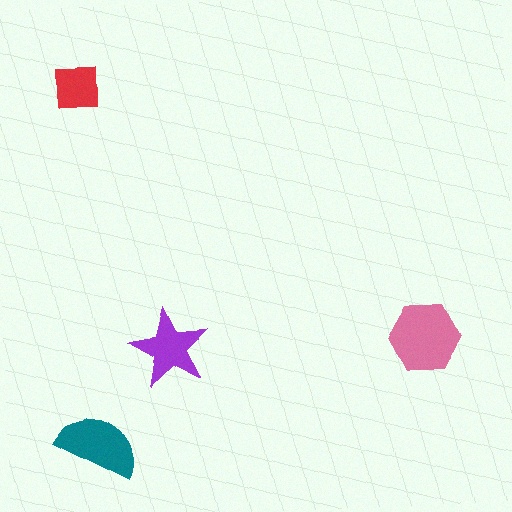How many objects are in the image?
There are 4 objects in the image.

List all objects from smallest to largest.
The red square, the purple star, the teal semicircle, the pink hexagon.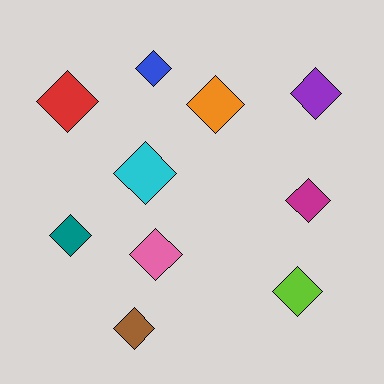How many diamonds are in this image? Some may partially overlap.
There are 10 diamonds.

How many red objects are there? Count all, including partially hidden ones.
There is 1 red object.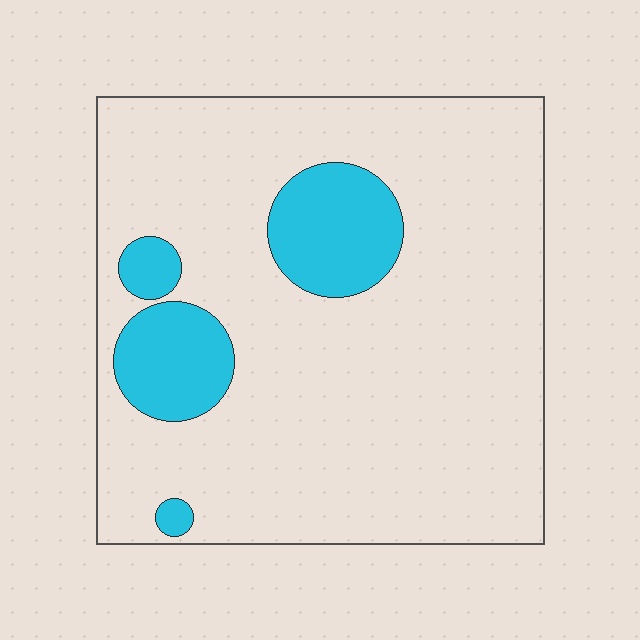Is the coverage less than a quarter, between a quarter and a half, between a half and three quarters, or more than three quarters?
Less than a quarter.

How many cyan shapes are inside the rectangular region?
4.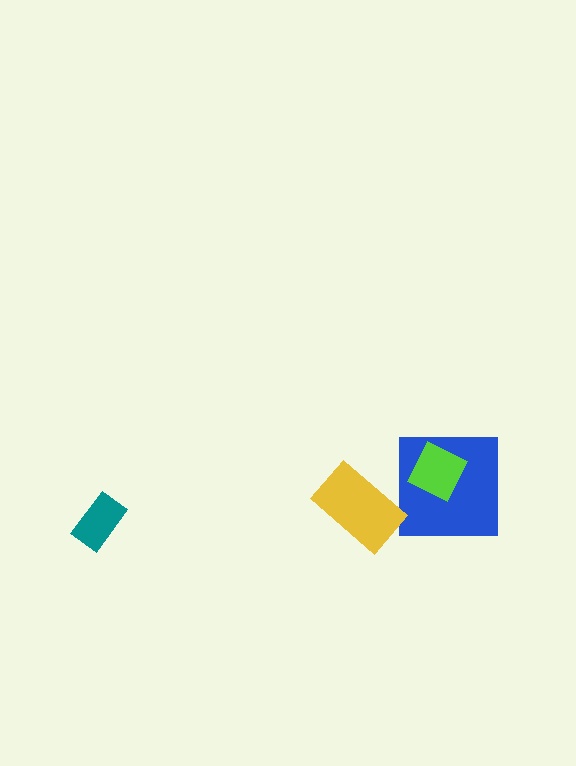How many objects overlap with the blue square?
1 object overlaps with the blue square.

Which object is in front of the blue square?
The lime diamond is in front of the blue square.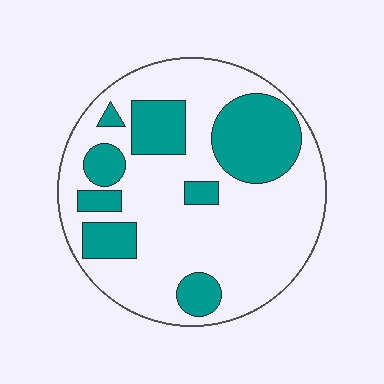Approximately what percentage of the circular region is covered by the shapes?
Approximately 30%.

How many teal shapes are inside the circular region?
8.